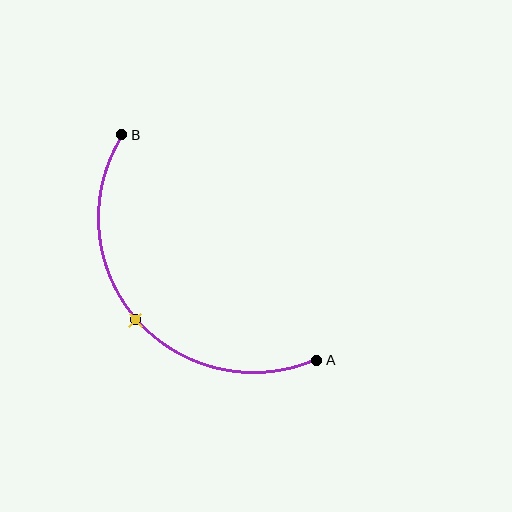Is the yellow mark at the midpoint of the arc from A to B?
Yes. The yellow mark lies on the arc at equal arc-length from both A and B — it is the arc midpoint.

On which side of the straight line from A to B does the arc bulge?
The arc bulges below and to the left of the straight line connecting A and B.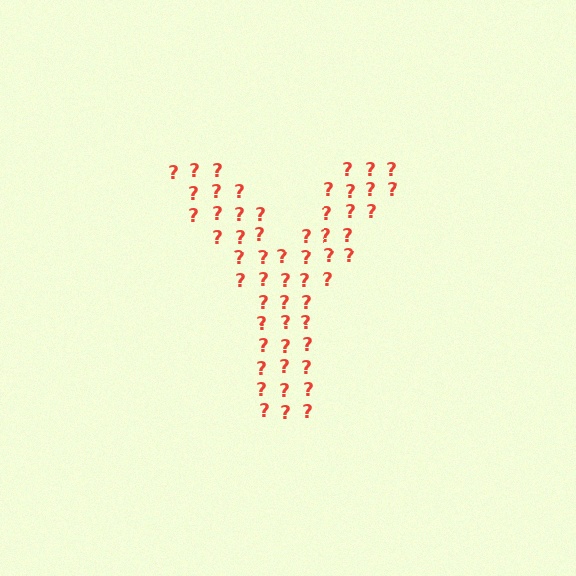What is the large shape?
The large shape is the letter Y.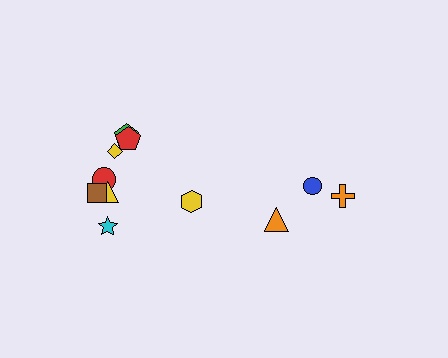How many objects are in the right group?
There are 3 objects.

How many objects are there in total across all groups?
There are 11 objects.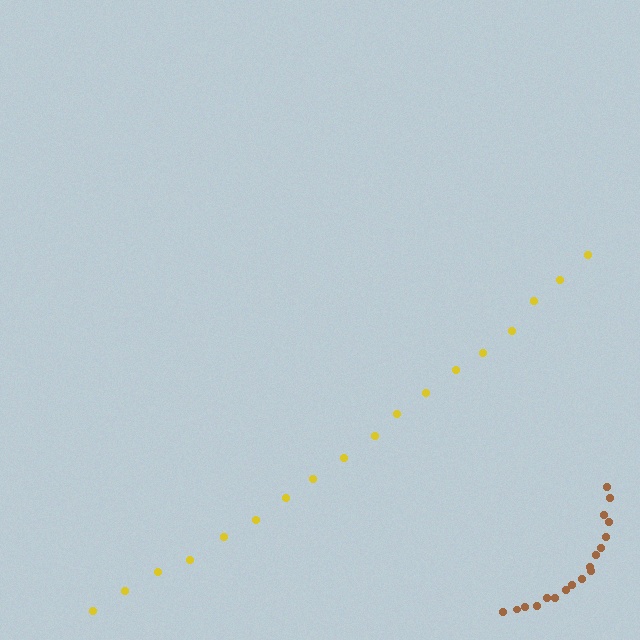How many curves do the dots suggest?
There are 2 distinct paths.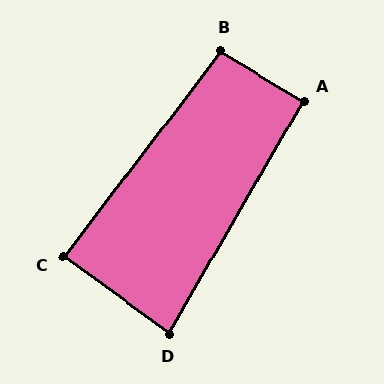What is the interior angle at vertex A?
Approximately 91 degrees (approximately right).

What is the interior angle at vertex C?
Approximately 89 degrees (approximately right).